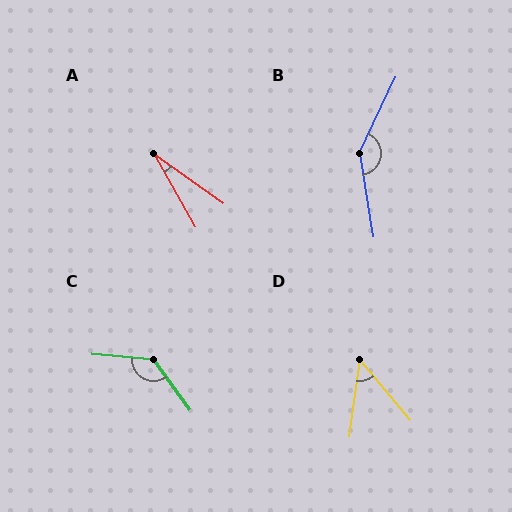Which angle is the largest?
B, at approximately 145 degrees.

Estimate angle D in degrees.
Approximately 47 degrees.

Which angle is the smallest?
A, at approximately 25 degrees.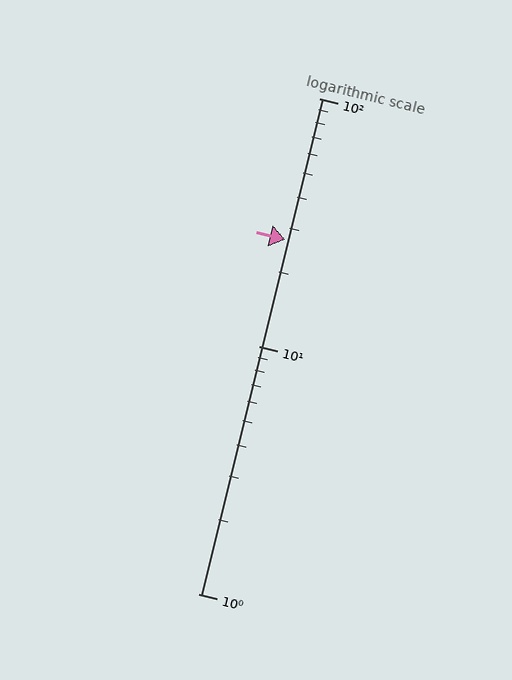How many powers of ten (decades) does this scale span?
The scale spans 2 decades, from 1 to 100.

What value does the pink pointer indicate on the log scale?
The pointer indicates approximately 27.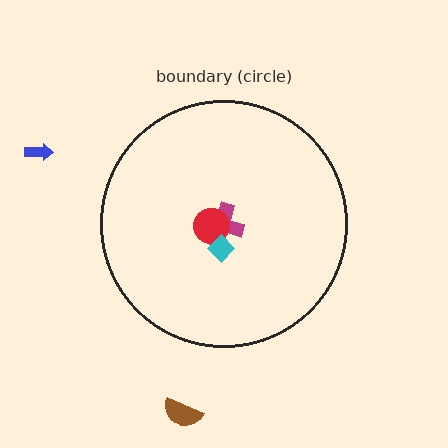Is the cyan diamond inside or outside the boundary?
Inside.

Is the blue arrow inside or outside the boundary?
Outside.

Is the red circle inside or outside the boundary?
Inside.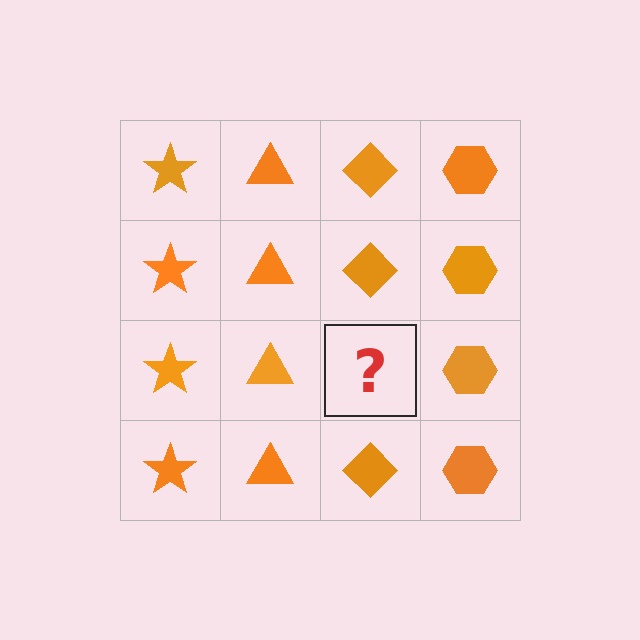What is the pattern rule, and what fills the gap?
The rule is that each column has a consistent shape. The gap should be filled with an orange diamond.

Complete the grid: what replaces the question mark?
The question mark should be replaced with an orange diamond.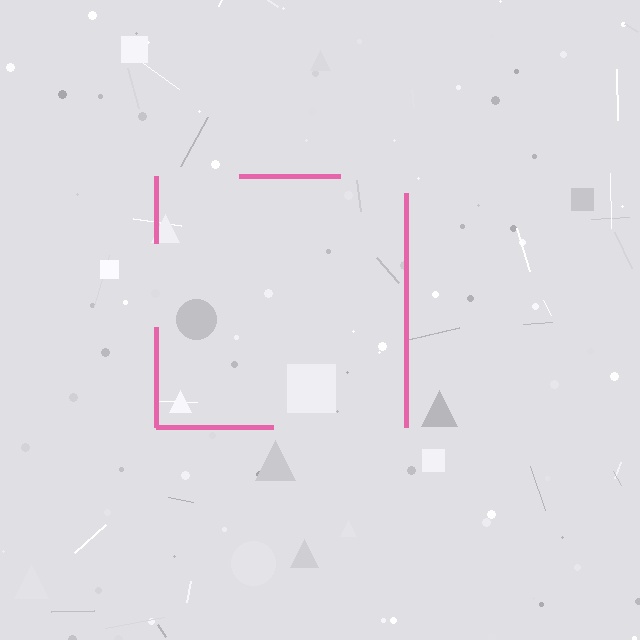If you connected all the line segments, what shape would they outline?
They would outline a square.